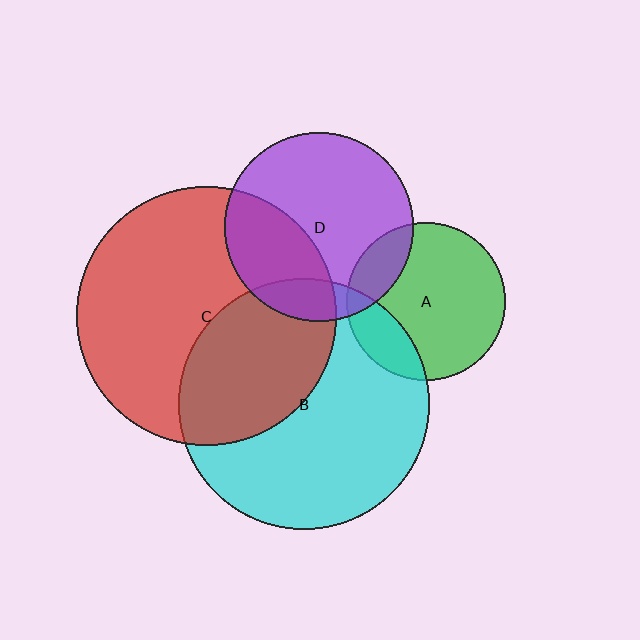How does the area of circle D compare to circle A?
Approximately 1.4 times.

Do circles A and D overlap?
Yes.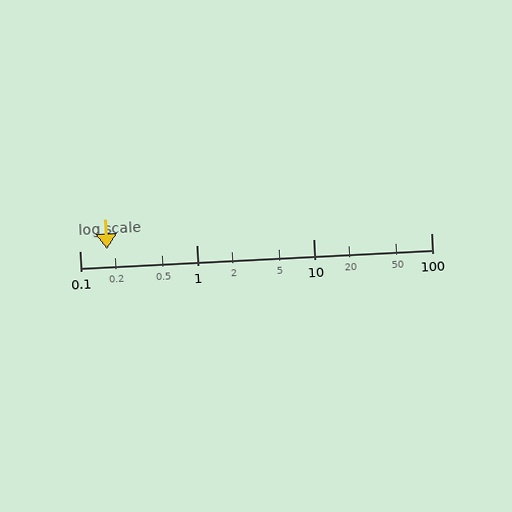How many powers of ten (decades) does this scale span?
The scale spans 3 decades, from 0.1 to 100.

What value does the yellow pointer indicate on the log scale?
The pointer indicates approximately 0.17.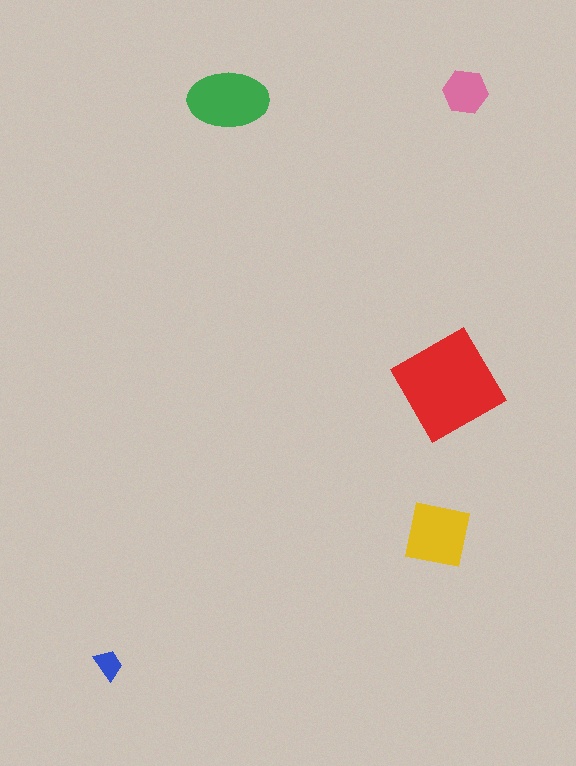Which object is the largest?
The red diamond.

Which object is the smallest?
The blue trapezoid.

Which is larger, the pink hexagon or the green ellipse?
The green ellipse.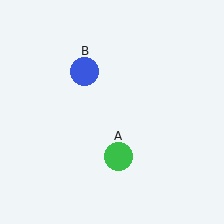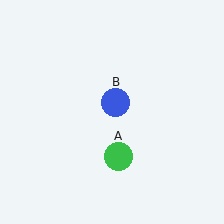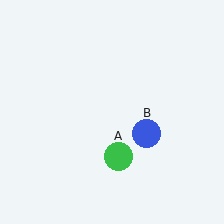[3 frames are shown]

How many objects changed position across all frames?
1 object changed position: blue circle (object B).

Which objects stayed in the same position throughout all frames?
Green circle (object A) remained stationary.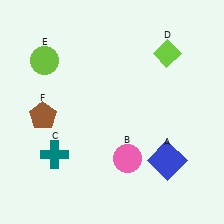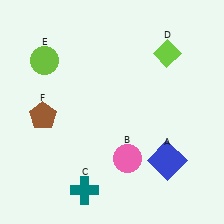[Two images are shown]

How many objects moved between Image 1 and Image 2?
1 object moved between the two images.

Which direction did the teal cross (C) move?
The teal cross (C) moved down.